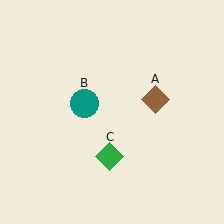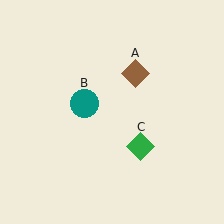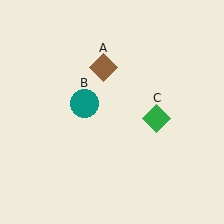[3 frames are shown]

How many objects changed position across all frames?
2 objects changed position: brown diamond (object A), green diamond (object C).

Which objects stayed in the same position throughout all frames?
Teal circle (object B) remained stationary.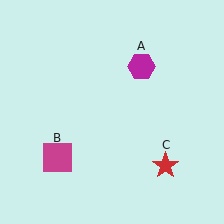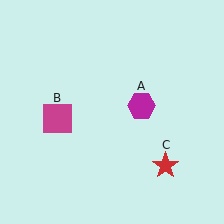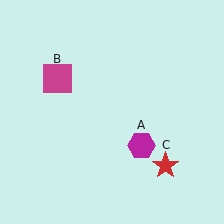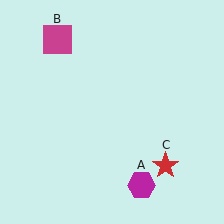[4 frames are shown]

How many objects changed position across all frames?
2 objects changed position: magenta hexagon (object A), magenta square (object B).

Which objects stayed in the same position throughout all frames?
Red star (object C) remained stationary.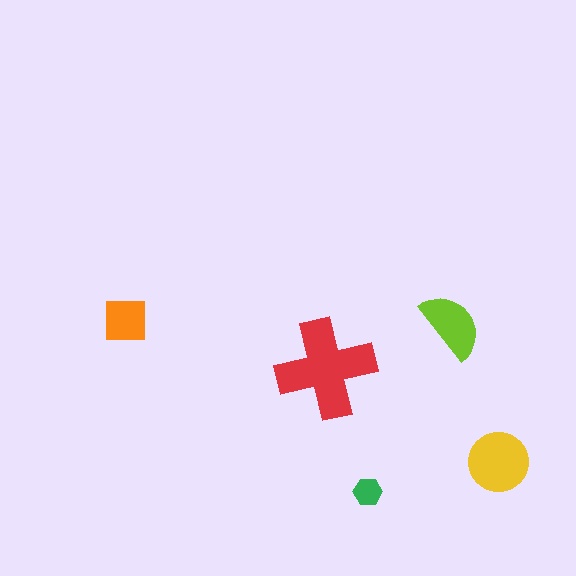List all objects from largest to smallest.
The red cross, the yellow circle, the lime semicircle, the orange square, the green hexagon.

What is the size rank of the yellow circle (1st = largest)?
2nd.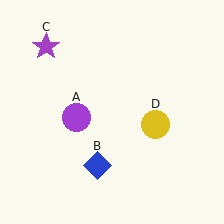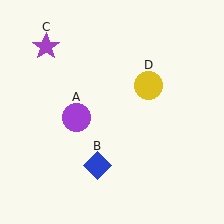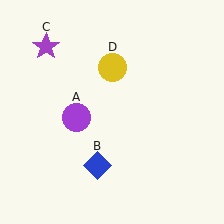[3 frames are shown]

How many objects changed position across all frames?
1 object changed position: yellow circle (object D).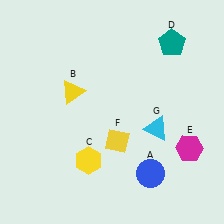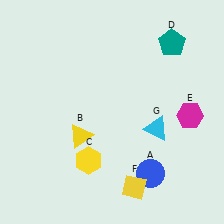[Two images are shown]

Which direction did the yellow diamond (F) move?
The yellow diamond (F) moved down.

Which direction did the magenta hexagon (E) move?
The magenta hexagon (E) moved up.